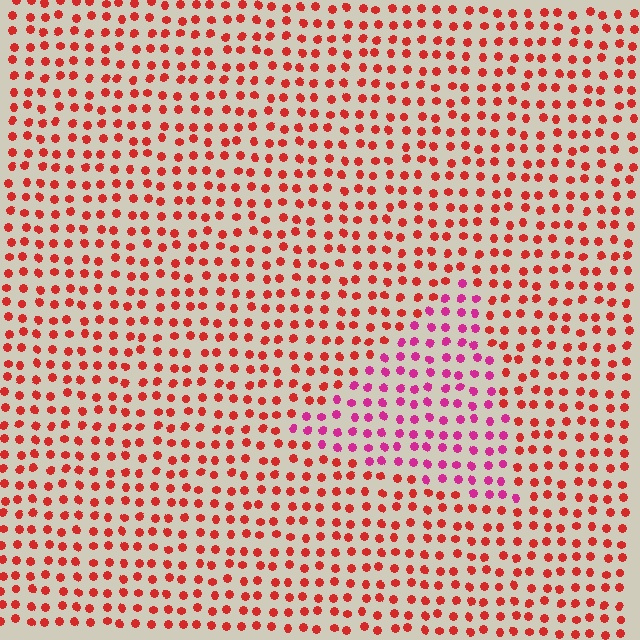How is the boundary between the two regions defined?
The boundary is defined purely by a slight shift in hue (about 39 degrees). Spacing, size, and orientation are identical on both sides.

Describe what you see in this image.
The image is filled with small red elements in a uniform arrangement. A triangle-shaped region is visible where the elements are tinted to a slightly different hue, forming a subtle color boundary.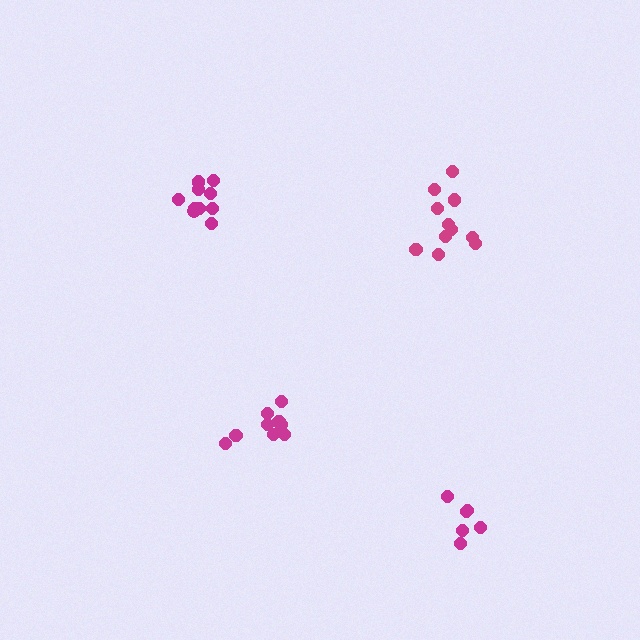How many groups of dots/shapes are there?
There are 4 groups.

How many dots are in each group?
Group 1: 11 dots, Group 2: 10 dots, Group 3: 11 dots, Group 4: 6 dots (38 total).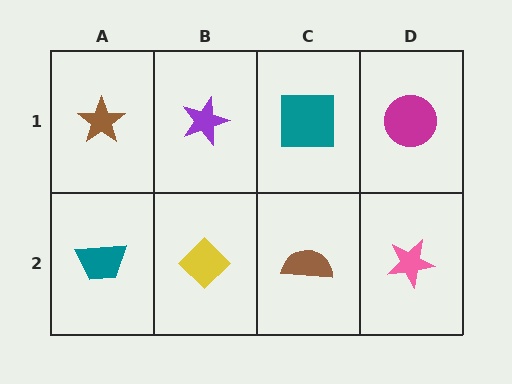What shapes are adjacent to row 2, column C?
A teal square (row 1, column C), a yellow diamond (row 2, column B), a pink star (row 2, column D).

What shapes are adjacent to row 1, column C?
A brown semicircle (row 2, column C), a purple star (row 1, column B), a magenta circle (row 1, column D).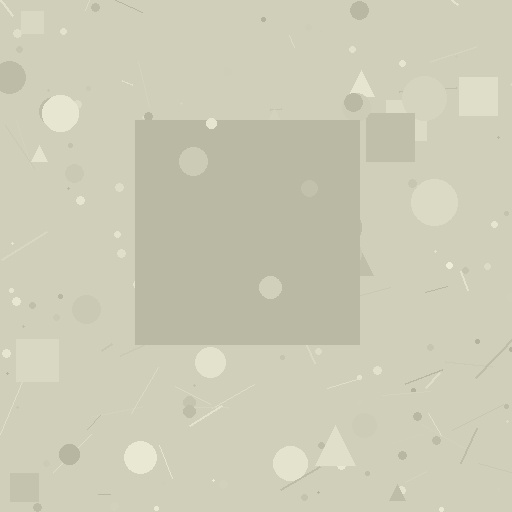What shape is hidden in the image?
A square is hidden in the image.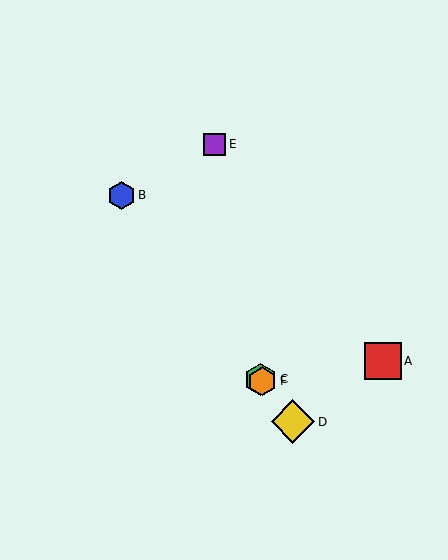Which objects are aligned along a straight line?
Objects B, C, D, F are aligned along a straight line.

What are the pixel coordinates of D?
Object D is at (293, 422).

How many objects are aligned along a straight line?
4 objects (B, C, D, F) are aligned along a straight line.